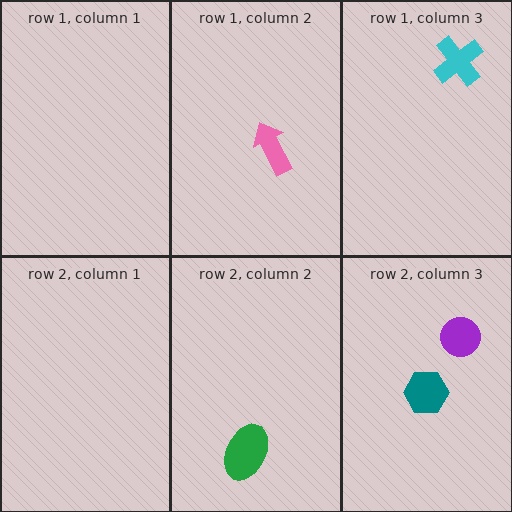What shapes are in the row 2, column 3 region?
The teal hexagon, the purple circle.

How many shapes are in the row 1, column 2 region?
1.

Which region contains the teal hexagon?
The row 2, column 3 region.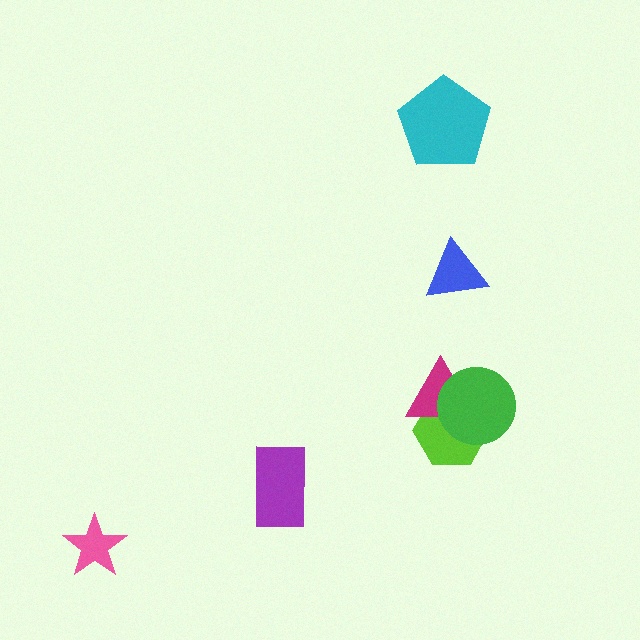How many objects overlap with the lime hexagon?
2 objects overlap with the lime hexagon.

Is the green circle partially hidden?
No, no other shape covers it.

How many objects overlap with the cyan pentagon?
0 objects overlap with the cyan pentagon.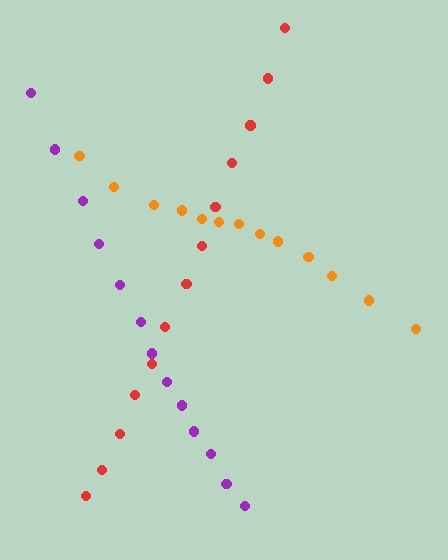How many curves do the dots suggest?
There are 3 distinct paths.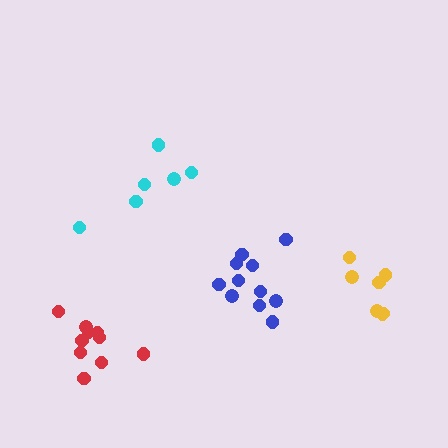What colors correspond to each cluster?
The clusters are colored: blue, cyan, yellow, red.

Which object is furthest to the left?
The red cluster is leftmost.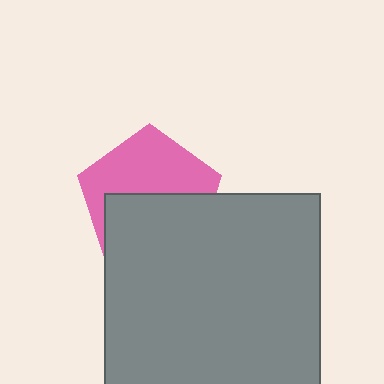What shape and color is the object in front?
The object in front is a gray square.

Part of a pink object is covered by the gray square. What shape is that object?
It is a pentagon.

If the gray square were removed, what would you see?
You would see the complete pink pentagon.